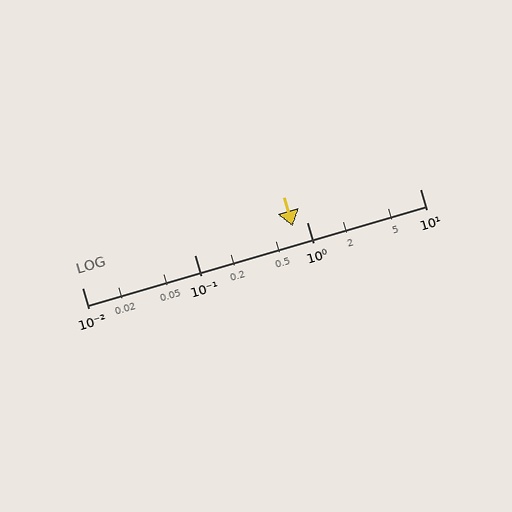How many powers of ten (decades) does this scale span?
The scale spans 3 decades, from 0.01 to 10.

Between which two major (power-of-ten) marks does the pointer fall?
The pointer is between 0.1 and 1.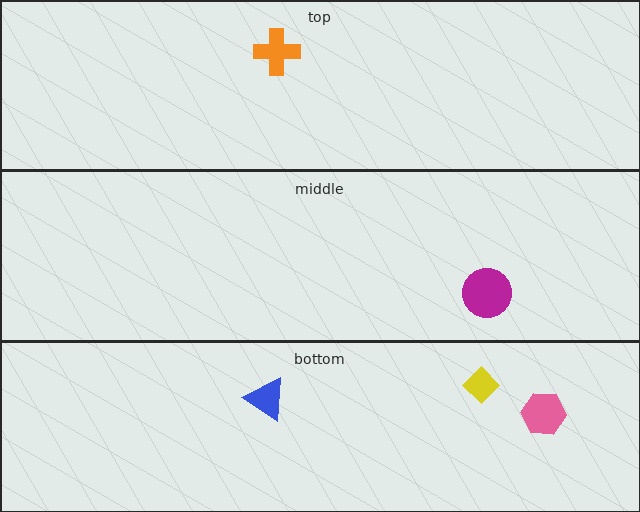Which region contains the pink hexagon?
The bottom region.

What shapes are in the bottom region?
The blue triangle, the yellow diamond, the pink hexagon.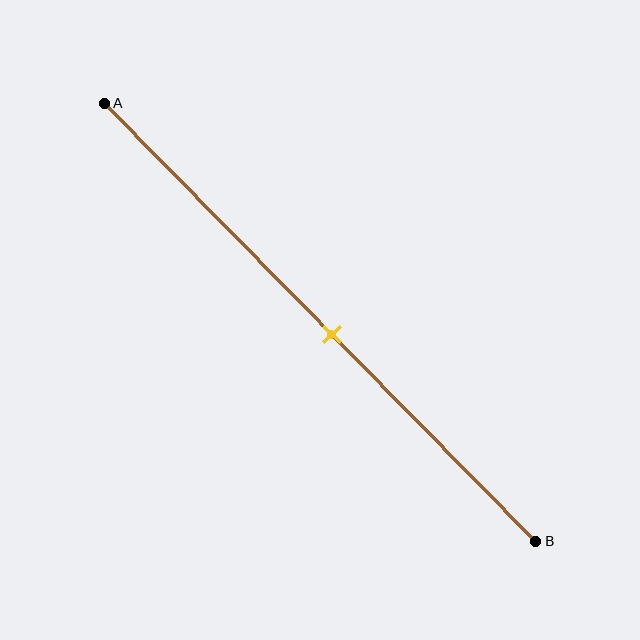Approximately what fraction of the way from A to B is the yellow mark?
The yellow mark is approximately 55% of the way from A to B.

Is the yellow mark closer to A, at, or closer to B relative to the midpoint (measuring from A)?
The yellow mark is approximately at the midpoint of segment AB.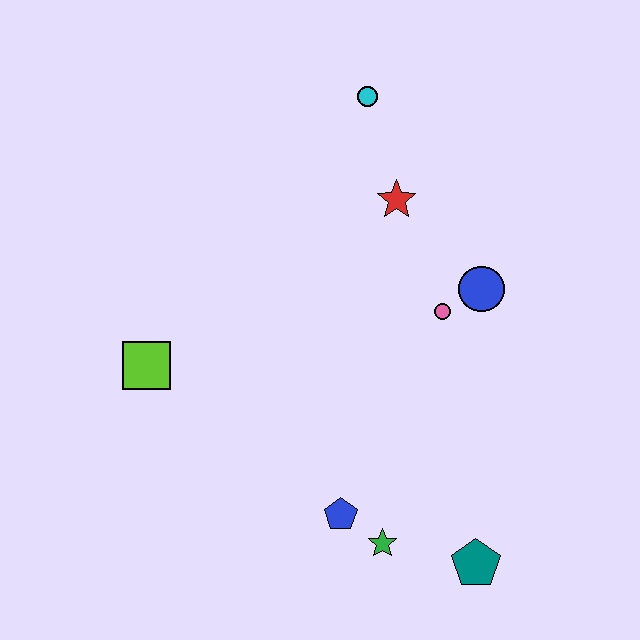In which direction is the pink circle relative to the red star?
The pink circle is below the red star.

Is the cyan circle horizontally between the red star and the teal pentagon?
No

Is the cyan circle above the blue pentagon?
Yes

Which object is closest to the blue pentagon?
The green star is closest to the blue pentagon.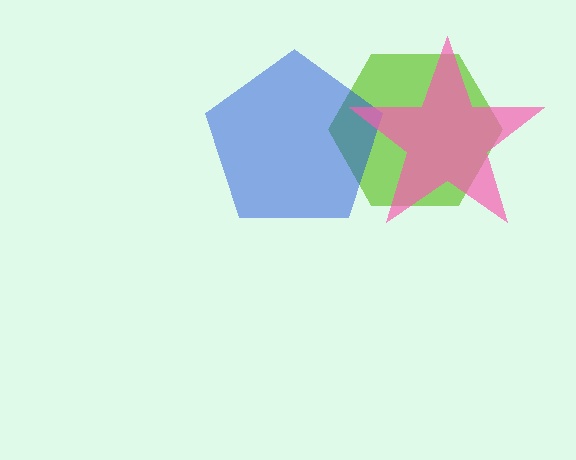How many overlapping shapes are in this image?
There are 3 overlapping shapes in the image.